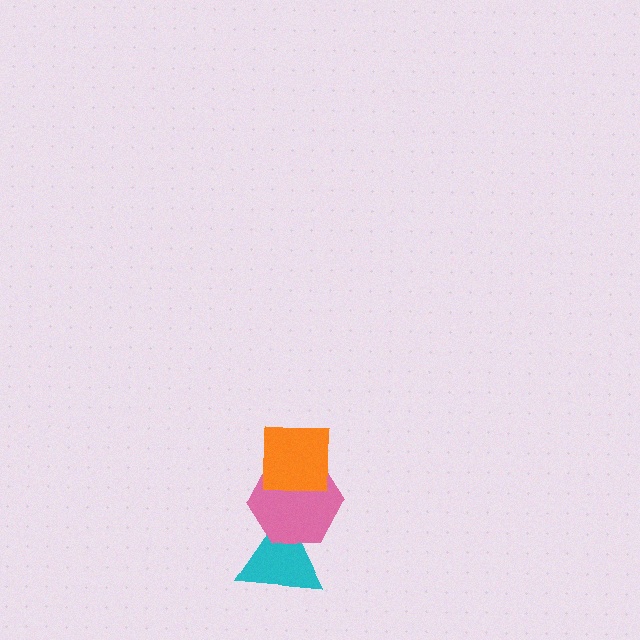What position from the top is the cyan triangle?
The cyan triangle is 3rd from the top.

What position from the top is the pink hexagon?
The pink hexagon is 2nd from the top.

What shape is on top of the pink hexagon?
The orange square is on top of the pink hexagon.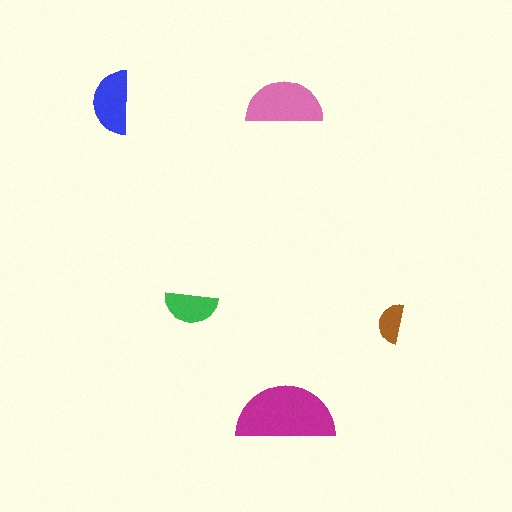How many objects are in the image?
There are 5 objects in the image.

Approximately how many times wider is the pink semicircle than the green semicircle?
About 1.5 times wider.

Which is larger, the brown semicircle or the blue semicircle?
The blue one.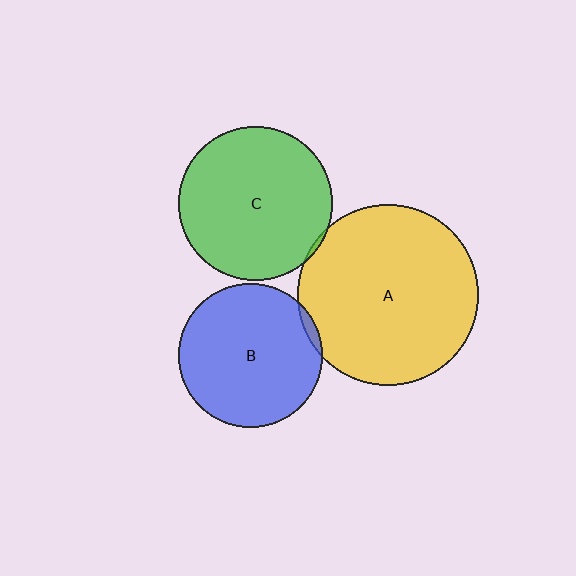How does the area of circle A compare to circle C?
Approximately 1.4 times.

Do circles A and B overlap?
Yes.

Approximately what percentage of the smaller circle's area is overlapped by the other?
Approximately 5%.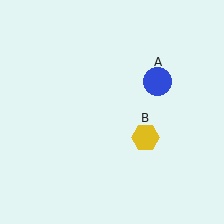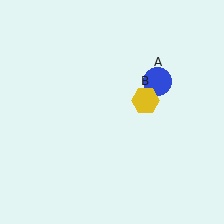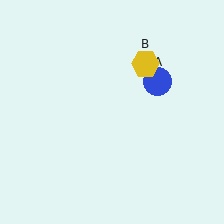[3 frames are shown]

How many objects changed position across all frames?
1 object changed position: yellow hexagon (object B).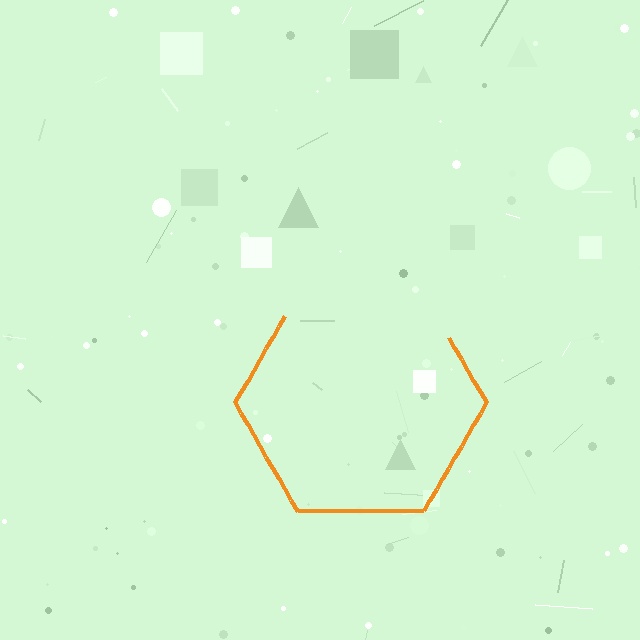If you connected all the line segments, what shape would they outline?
They would outline a hexagon.